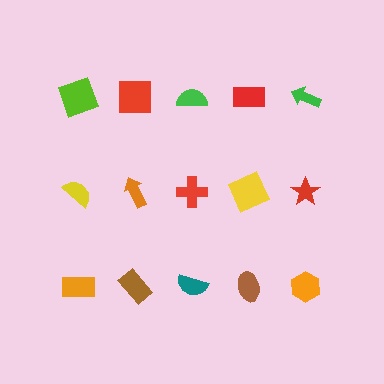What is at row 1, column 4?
A red rectangle.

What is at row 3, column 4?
A brown ellipse.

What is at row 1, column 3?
A green semicircle.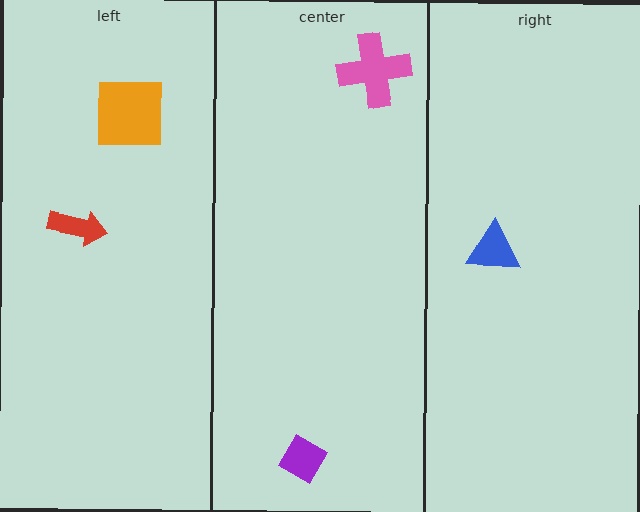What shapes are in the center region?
The purple diamond, the pink cross.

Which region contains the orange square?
The left region.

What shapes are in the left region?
The orange square, the red arrow.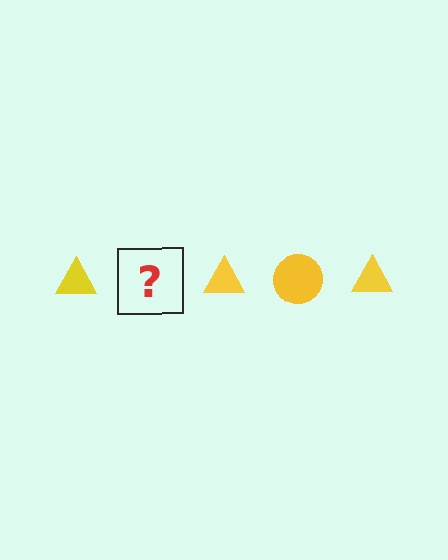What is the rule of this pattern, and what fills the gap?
The rule is that the pattern cycles through triangle, circle shapes in yellow. The gap should be filled with a yellow circle.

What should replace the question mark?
The question mark should be replaced with a yellow circle.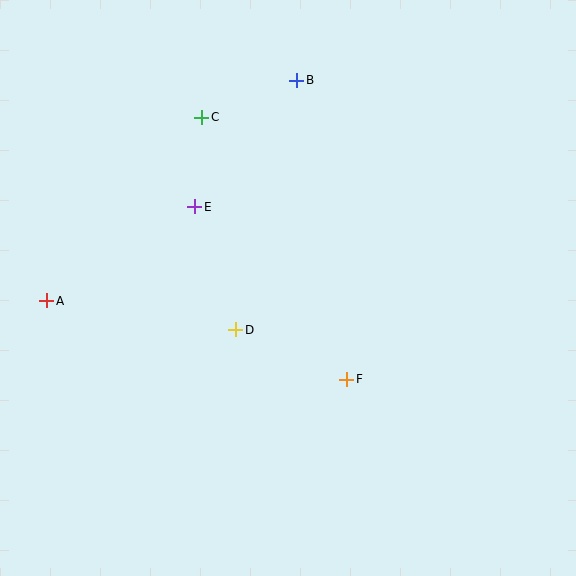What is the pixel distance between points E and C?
The distance between E and C is 90 pixels.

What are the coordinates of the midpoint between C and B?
The midpoint between C and B is at (249, 99).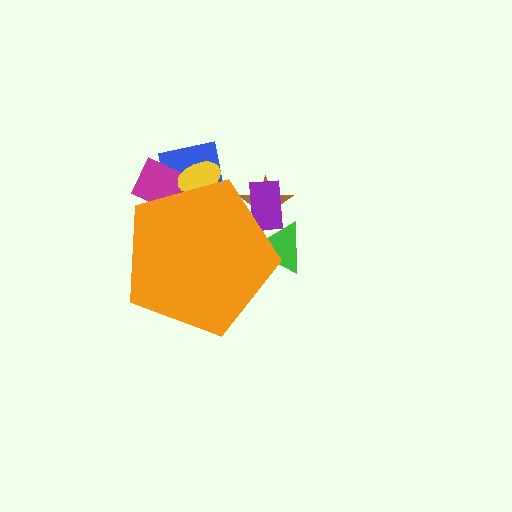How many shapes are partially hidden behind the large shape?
6 shapes are partially hidden.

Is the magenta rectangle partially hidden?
Yes, the magenta rectangle is partially hidden behind the orange pentagon.